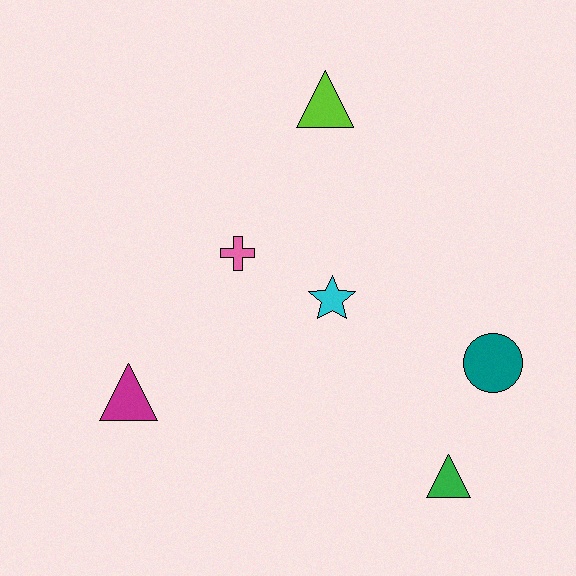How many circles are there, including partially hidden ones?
There is 1 circle.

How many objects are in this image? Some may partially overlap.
There are 6 objects.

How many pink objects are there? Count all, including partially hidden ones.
There is 1 pink object.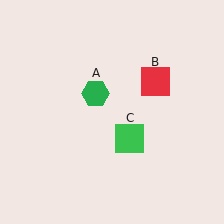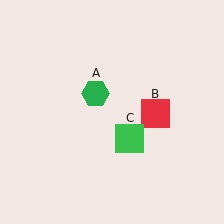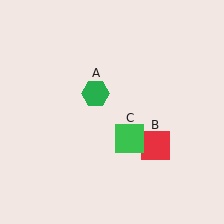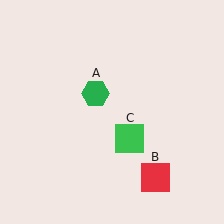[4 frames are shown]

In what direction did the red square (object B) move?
The red square (object B) moved down.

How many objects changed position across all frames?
1 object changed position: red square (object B).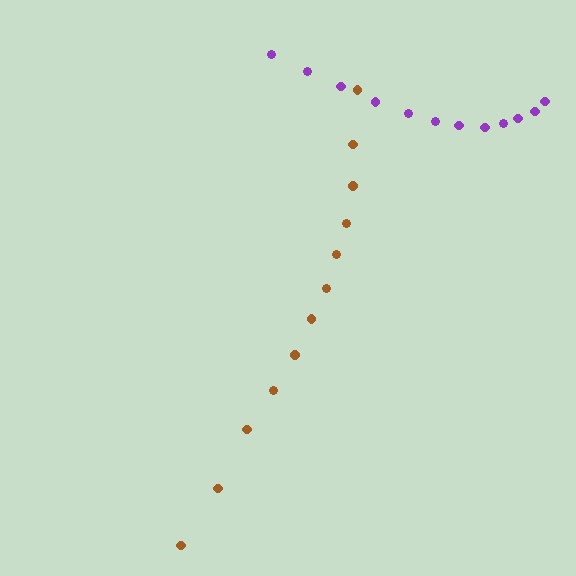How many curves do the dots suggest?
There are 2 distinct paths.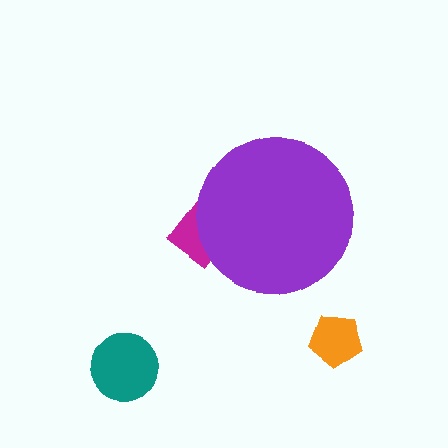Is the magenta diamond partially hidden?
Yes, the magenta diamond is partially hidden behind the purple circle.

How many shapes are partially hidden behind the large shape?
1 shape is partially hidden.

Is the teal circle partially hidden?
No, the teal circle is fully visible.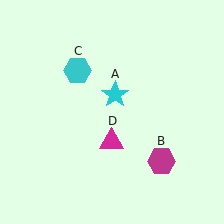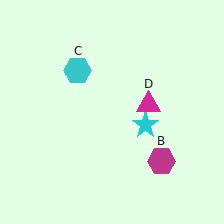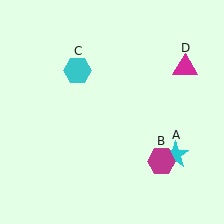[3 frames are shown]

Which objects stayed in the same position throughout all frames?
Magenta hexagon (object B) and cyan hexagon (object C) remained stationary.